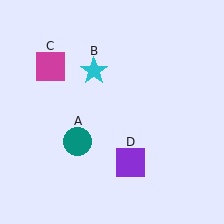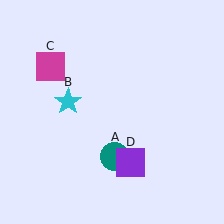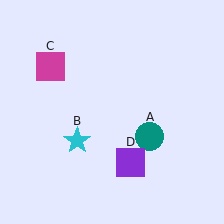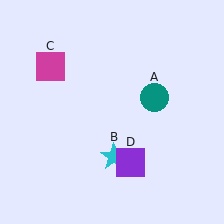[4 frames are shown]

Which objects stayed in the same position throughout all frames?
Magenta square (object C) and purple square (object D) remained stationary.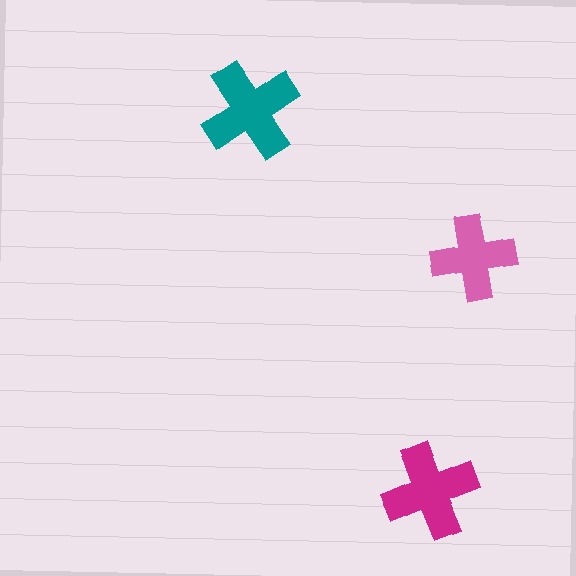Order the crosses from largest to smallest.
the teal one, the magenta one, the pink one.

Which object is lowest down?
The magenta cross is bottommost.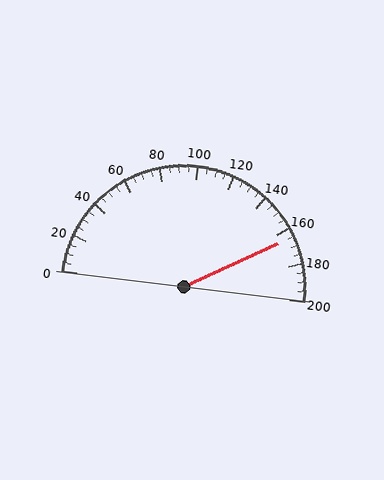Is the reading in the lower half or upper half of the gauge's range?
The reading is in the upper half of the range (0 to 200).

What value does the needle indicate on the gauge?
The needle indicates approximately 165.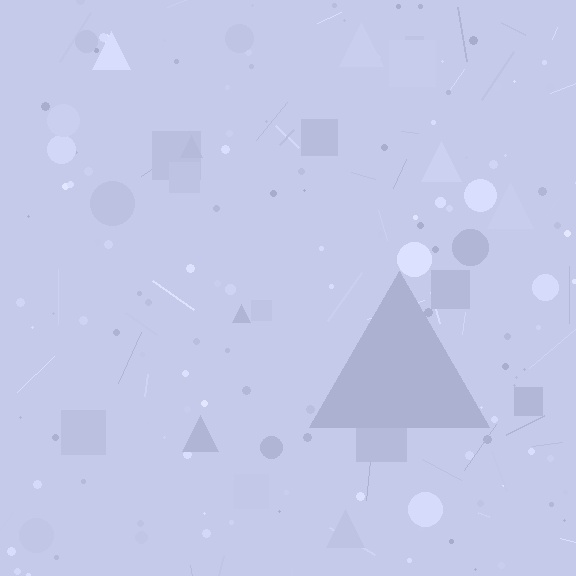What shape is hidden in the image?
A triangle is hidden in the image.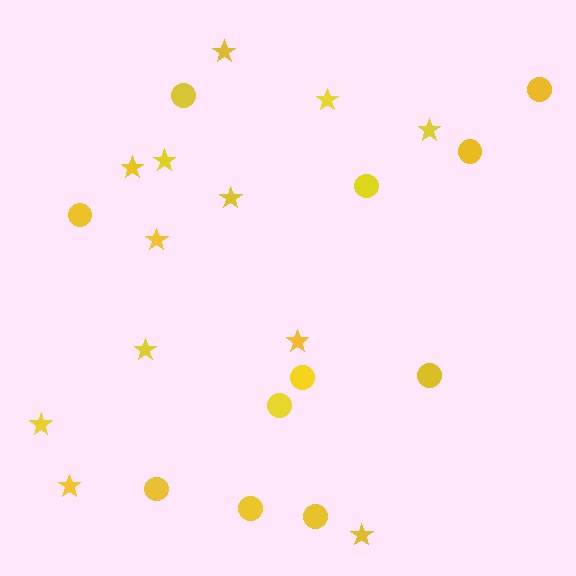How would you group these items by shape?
There are 2 groups: one group of circles (11) and one group of stars (12).